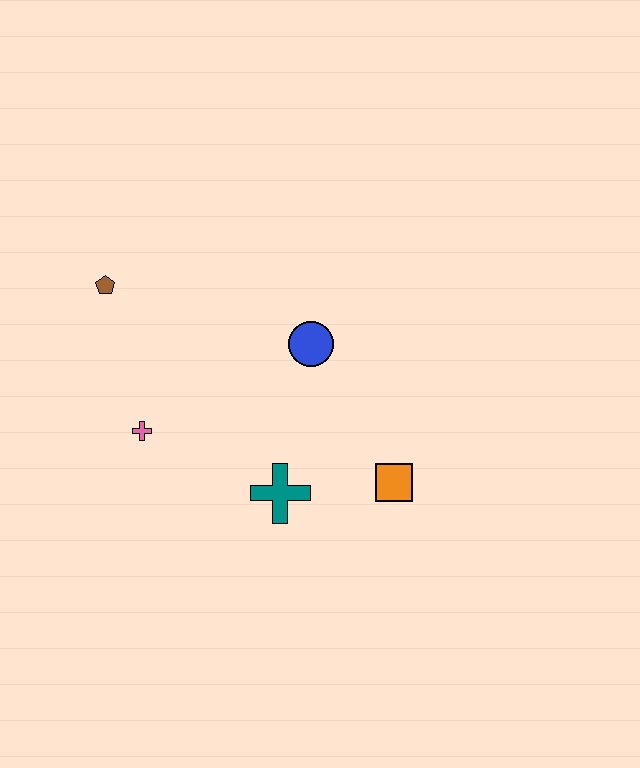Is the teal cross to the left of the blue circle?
Yes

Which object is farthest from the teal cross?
The brown pentagon is farthest from the teal cross.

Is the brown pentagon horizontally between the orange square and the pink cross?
No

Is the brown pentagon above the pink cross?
Yes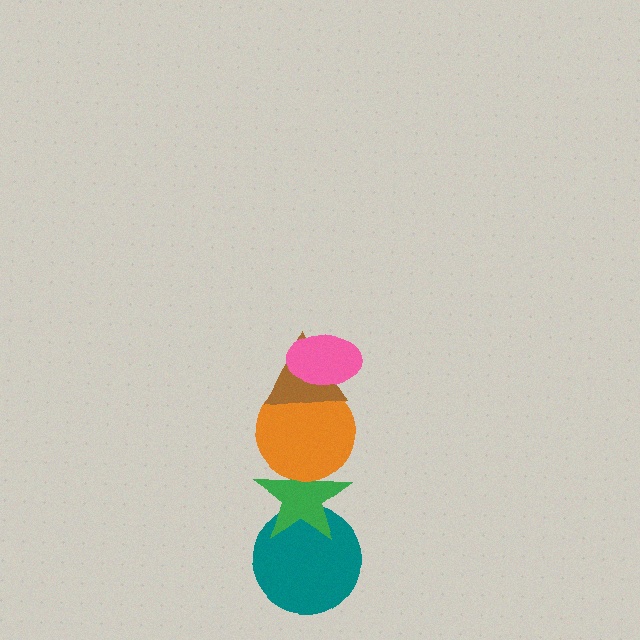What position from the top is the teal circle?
The teal circle is 5th from the top.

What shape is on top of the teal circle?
The green star is on top of the teal circle.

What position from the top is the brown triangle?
The brown triangle is 2nd from the top.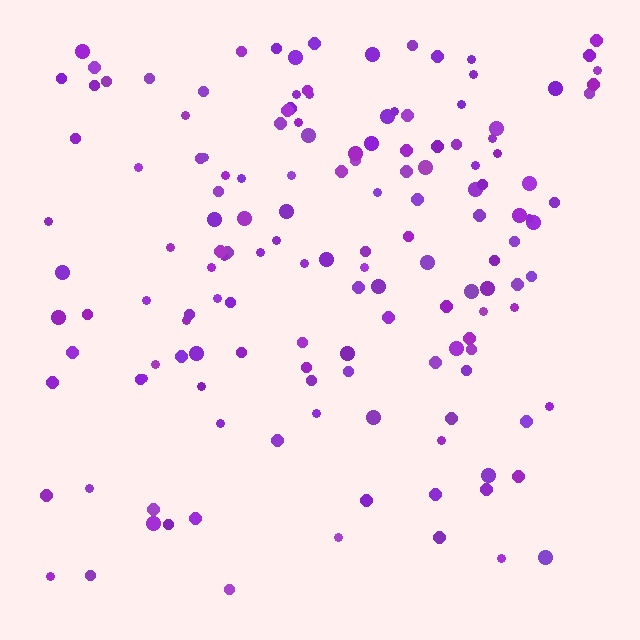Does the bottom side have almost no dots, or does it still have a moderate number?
Still a moderate number, just noticeably fewer than the top.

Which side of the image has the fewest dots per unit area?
The bottom.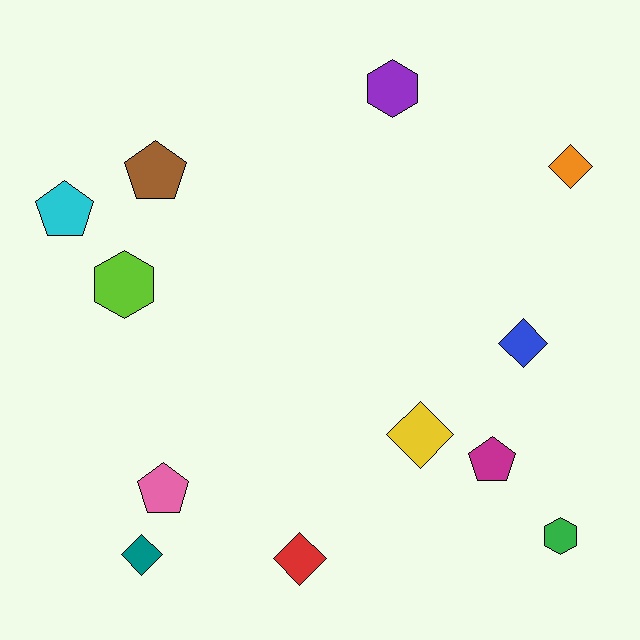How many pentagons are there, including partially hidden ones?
There are 4 pentagons.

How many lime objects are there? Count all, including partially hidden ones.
There is 1 lime object.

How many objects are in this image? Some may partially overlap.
There are 12 objects.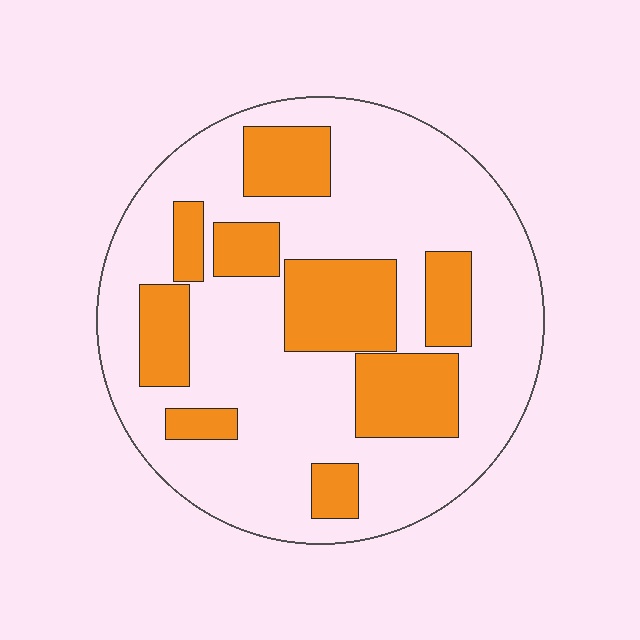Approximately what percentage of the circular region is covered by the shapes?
Approximately 30%.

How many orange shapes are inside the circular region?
9.